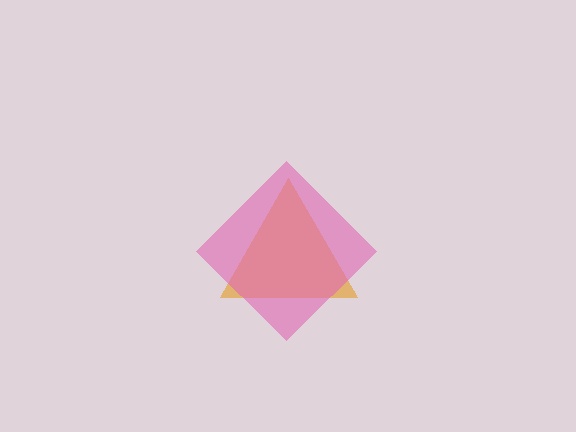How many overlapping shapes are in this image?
There are 2 overlapping shapes in the image.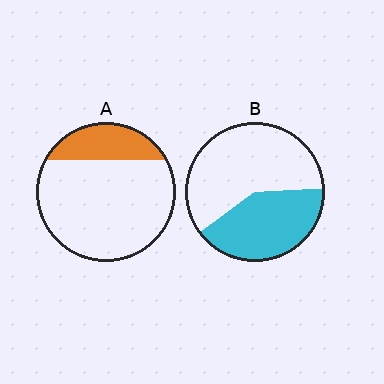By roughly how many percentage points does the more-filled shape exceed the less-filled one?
By roughly 20 percentage points (B over A).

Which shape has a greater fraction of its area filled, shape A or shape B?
Shape B.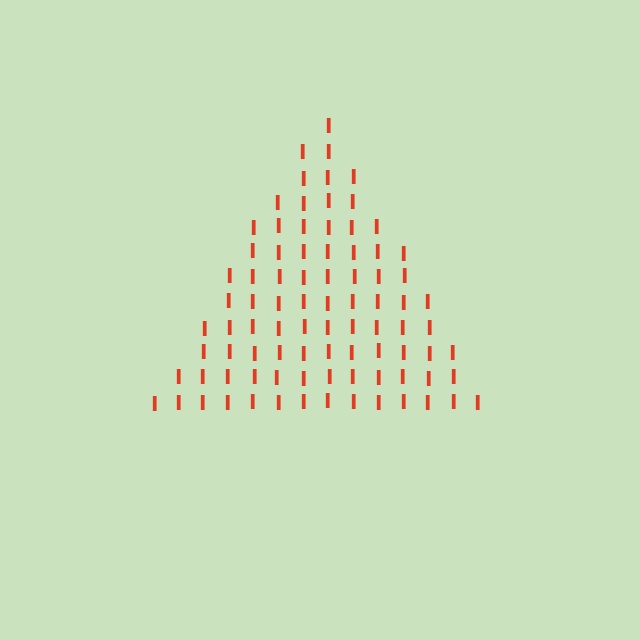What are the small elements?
The small elements are letter I's.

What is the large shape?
The large shape is a triangle.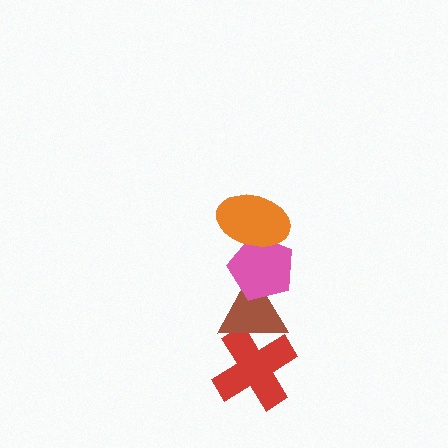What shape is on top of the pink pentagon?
The orange ellipse is on top of the pink pentagon.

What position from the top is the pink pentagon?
The pink pentagon is 2nd from the top.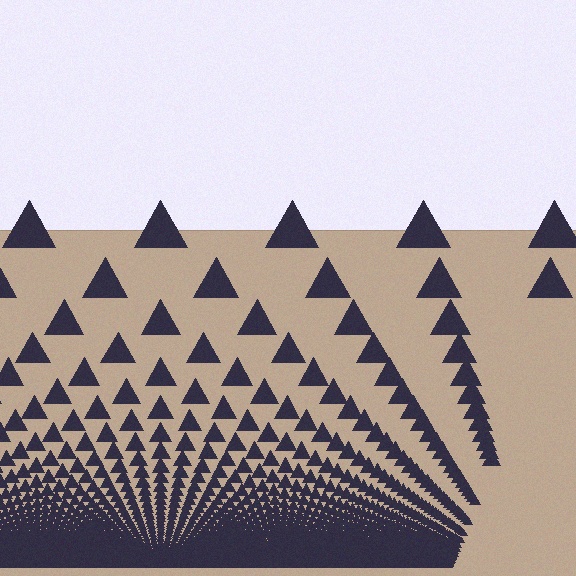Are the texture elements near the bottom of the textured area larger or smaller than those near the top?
Smaller. The gradient is inverted — elements near the bottom are smaller and denser.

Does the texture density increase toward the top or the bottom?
Density increases toward the bottom.